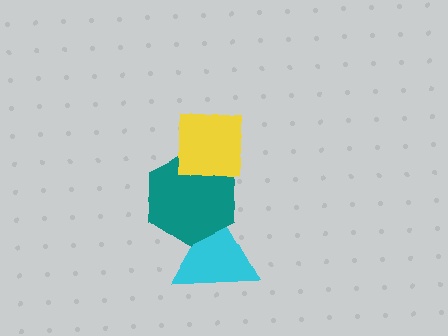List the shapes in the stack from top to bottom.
From top to bottom: the yellow square, the teal hexagon, the cyan triangle.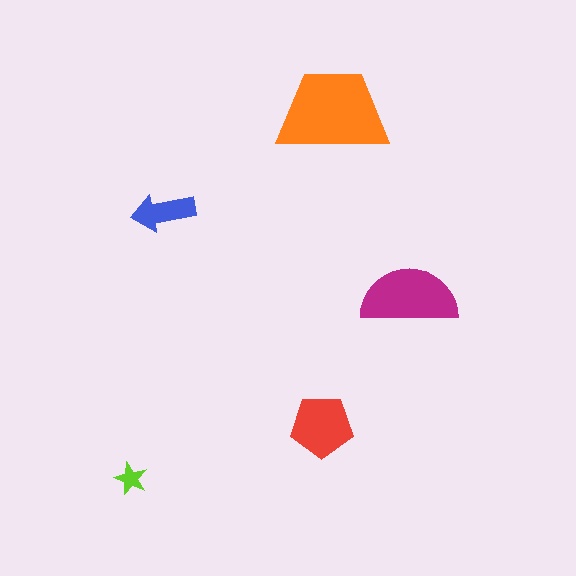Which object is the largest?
The orange trapezoid.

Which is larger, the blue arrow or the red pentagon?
The red pentagon.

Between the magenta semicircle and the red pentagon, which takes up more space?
The magenta semicircle.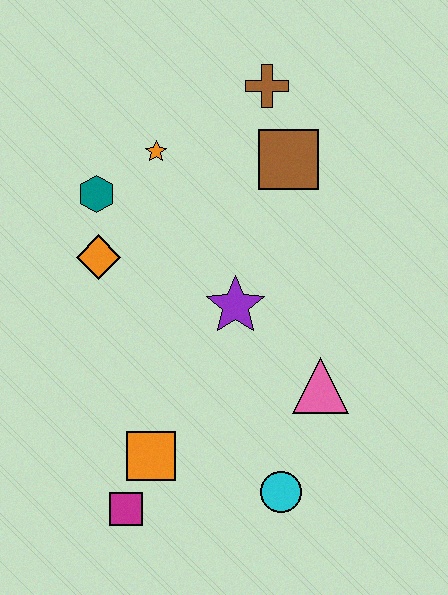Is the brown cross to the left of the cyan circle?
Yes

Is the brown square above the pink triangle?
Yes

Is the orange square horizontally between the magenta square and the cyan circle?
Yes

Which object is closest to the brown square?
The brown cross is closest to the brown square.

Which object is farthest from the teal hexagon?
The cyan circle is farthest from the teal hexagon.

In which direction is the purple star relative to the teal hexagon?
The purple star is to the right of the teal hexagon.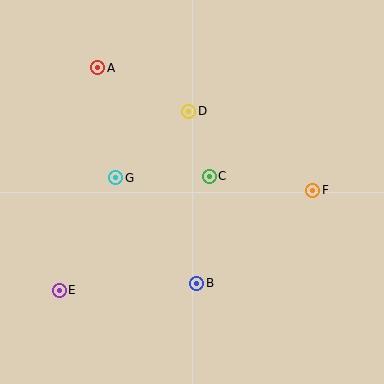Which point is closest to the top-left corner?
Point A is closest to the top-left corner.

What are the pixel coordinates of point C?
Point C is at (209, 176).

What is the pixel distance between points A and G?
The distance between A and G is 111 pixels.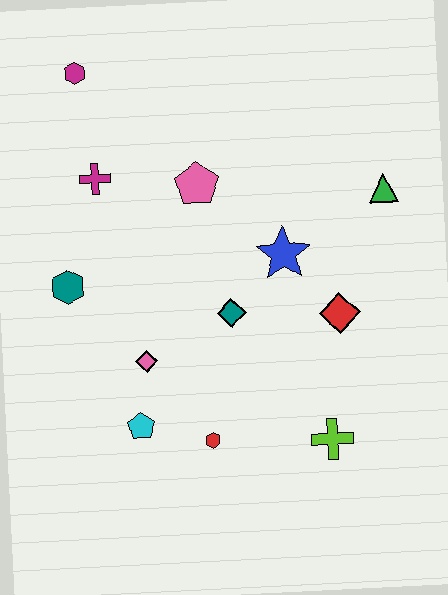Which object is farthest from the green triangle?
The cyan pentagon is farthest from the green triangle.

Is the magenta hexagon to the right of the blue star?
No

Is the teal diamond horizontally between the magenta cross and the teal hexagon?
No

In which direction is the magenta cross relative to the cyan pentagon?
The magenta cross is above the cyan pentagon.